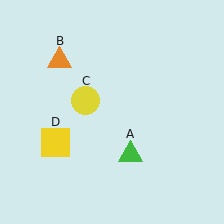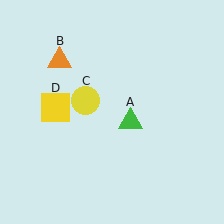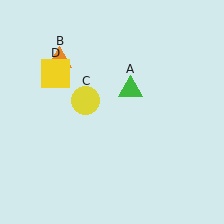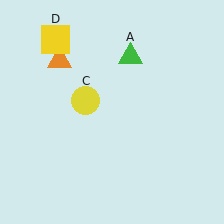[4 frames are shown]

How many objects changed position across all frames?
2 objects changed position: green triangle (object A), yellow square (object D).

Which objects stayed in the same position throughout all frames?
Orange triangle (object B) and yellow circle (object C) remained stationary.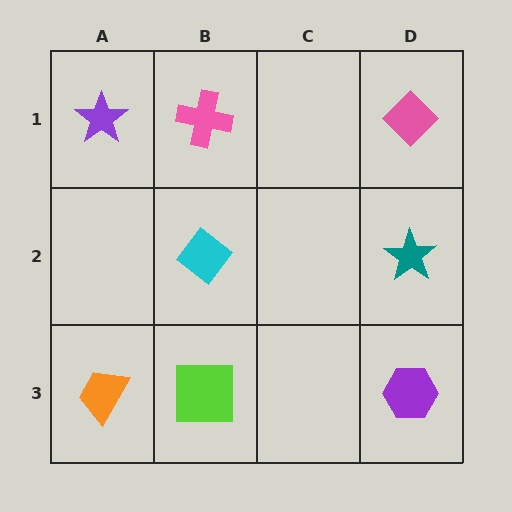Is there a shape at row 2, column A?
No, that cell is empty.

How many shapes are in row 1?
3 shapes.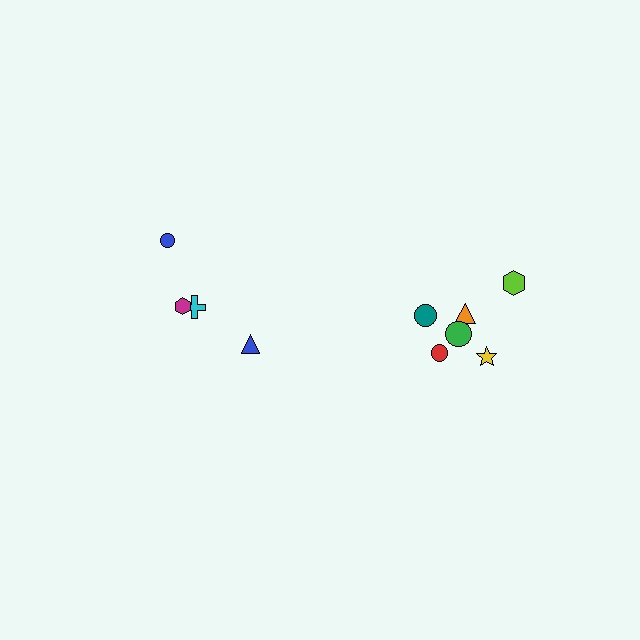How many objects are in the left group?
There are 4 objects.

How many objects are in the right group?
There are 6 objects.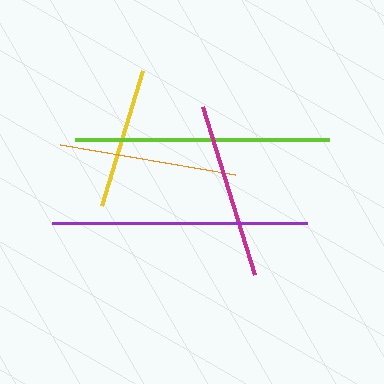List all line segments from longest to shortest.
From longest to shortest: purple, lime, orange, magenta, yellow.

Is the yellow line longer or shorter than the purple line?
The purple line is longer than the yellow line.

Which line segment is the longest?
The purple line is the longest at approximately 255 pixels.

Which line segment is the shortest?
The yellow line is the shortest at approximately 141 pixels.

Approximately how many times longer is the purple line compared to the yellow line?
The purple line is approximately 1.8 times the length of the yellow line.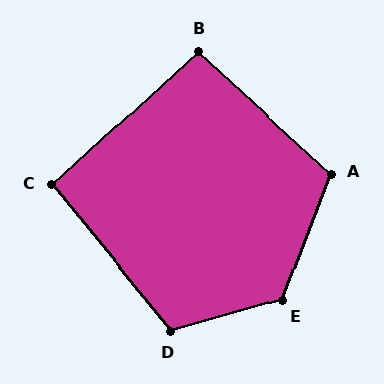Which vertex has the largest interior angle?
E, at approximately 127 degrees.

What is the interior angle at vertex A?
Approximately 111 degrees (obtuse).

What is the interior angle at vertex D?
Approximately 114 degrees (obtuse).